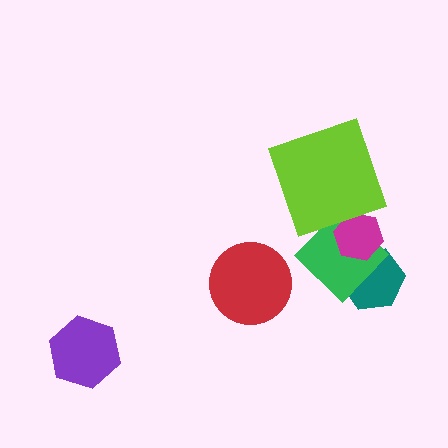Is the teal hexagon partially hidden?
Yes, it is partially covered by another shape.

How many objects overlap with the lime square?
1 object overlaps with the lime square.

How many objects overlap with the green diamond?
3 objects overlap with the green diamond.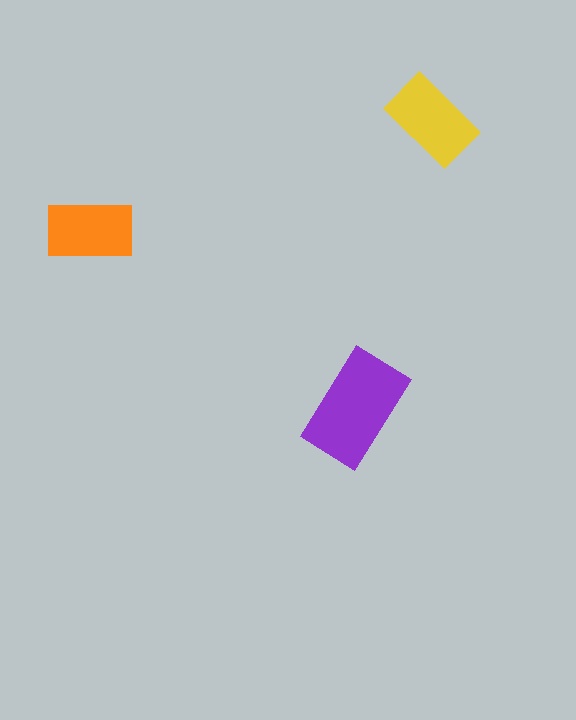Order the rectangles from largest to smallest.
the purple one, the yellow one, the orange one.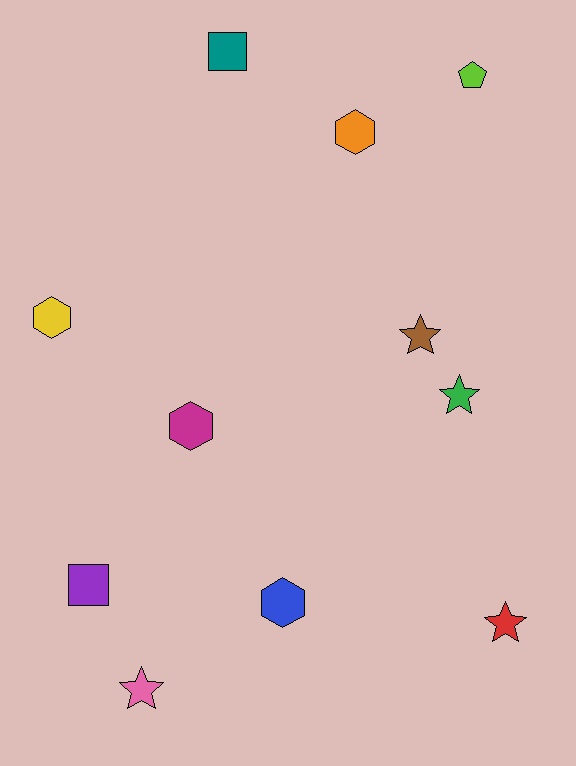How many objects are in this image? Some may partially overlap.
There are 11 objects.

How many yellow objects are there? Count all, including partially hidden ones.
There is 1 yellow object.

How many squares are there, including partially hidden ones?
There are 2 squares.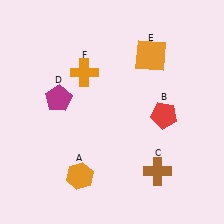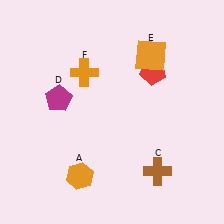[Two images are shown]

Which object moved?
The red pentagon (B) moved up.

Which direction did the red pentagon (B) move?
The red pentagon (B) moved up.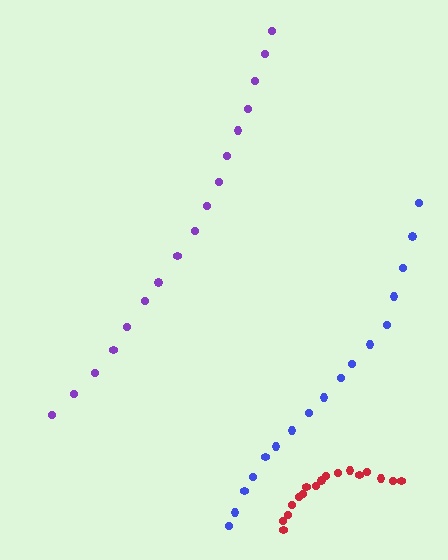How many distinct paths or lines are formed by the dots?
There are 3 distinct paths.